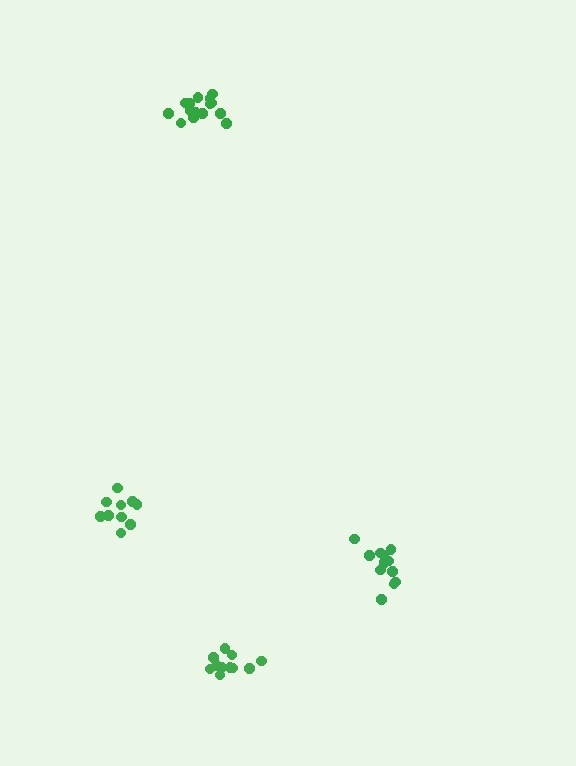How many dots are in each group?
Group 1: 11 dots, Group 2: 16 dots, Group 3: 12 dots, Group 4: 10 dots (49 total).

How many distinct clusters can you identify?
There are 4 distinct clusters.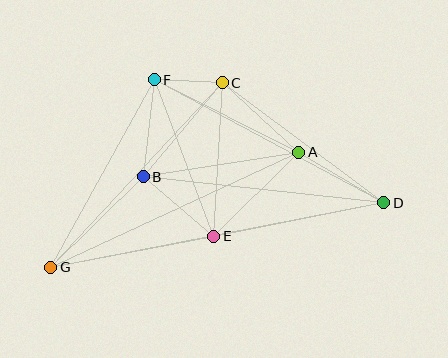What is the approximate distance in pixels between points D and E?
The distance between D and E is approximately 173 pixels.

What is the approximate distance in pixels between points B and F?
The distance between B and F is approximately 97 pixels.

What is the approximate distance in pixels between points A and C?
The distance between A and C is approximately 103 pixels.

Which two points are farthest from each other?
Points D and G are farthest from each other.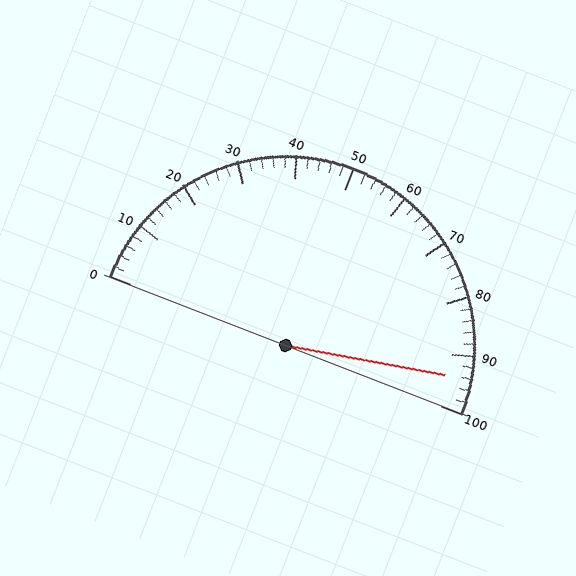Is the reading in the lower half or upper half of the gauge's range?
The reading is in the upper half of the range (0 to 100).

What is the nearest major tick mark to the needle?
The nearest major tick mark is 90.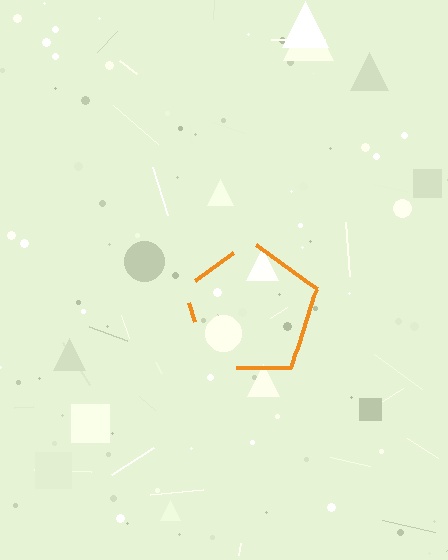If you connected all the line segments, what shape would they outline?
They would outline a pentagon.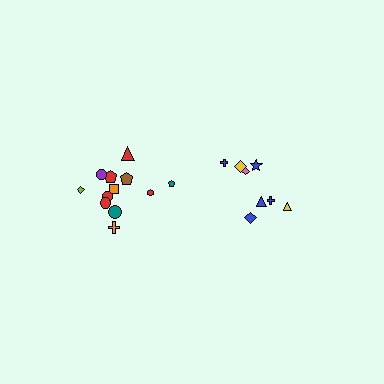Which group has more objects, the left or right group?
The left group.